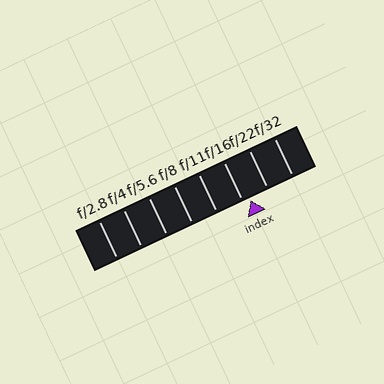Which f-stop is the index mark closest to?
The index mark is closest to f/16.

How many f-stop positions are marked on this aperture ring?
There are 8 f-stop positions marked.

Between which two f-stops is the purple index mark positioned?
The index mark is between f/16 and f/22.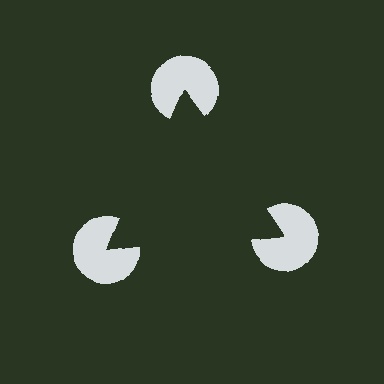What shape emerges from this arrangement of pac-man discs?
An illusory triangle — its edges are inferred from the aligned wedge cuts in the pac-man discs, not physically drawn.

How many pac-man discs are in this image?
There are 3 — one at each vertex of the illusory triangle.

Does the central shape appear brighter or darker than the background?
It typically appears slightly darker than the background, even though no actual brightness change is drawn.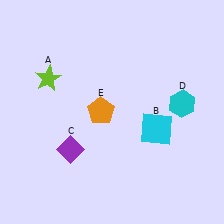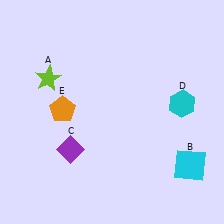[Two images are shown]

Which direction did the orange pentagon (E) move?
The orange pentagon (E) moved left.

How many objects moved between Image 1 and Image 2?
2 objects moved between the two images.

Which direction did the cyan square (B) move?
The cyan square (B) moved down.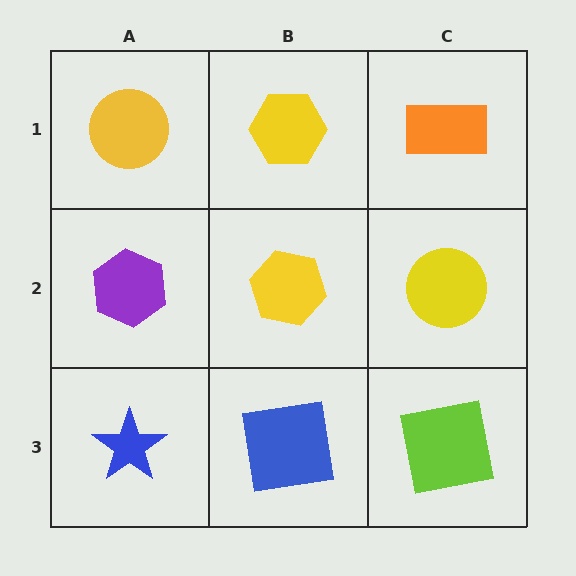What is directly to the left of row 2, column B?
A purple hexagon.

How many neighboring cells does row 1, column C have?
2.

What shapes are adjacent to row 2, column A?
A yellow circle (row 1, column A), a blue star (row 3, column A), a yellow hexagon (row 2, column B).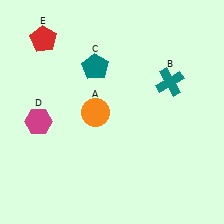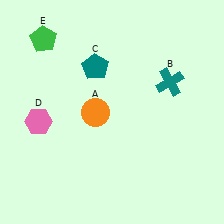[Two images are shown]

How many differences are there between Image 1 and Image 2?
There are 2 differences between the two images.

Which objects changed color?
D changed from magenta to pink. E changed from red to green.